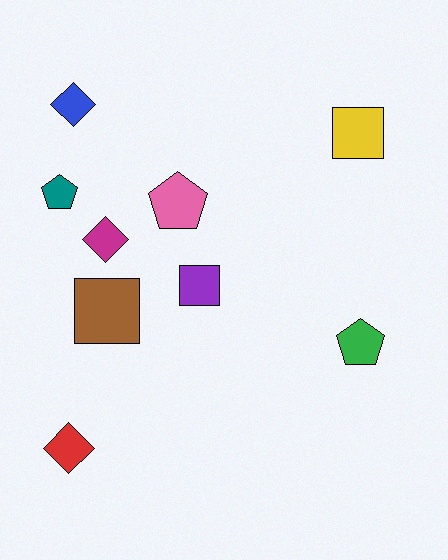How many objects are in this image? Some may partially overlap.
There are 9 objects.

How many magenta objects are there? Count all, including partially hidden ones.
There is 1 magenta object.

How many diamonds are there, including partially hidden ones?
There are 3 diamonds.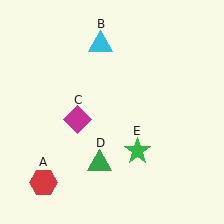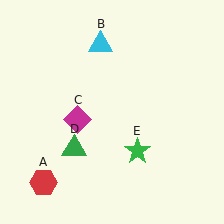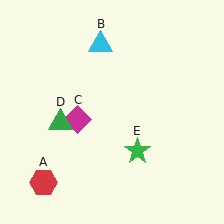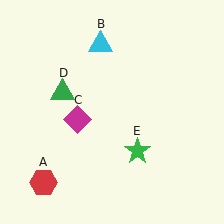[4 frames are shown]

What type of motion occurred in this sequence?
The green triangle (object D) rotated clockwise around the center of the scene.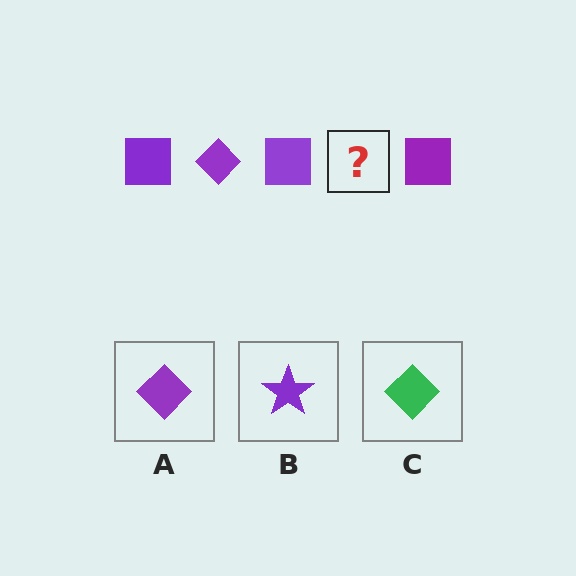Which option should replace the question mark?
Option A.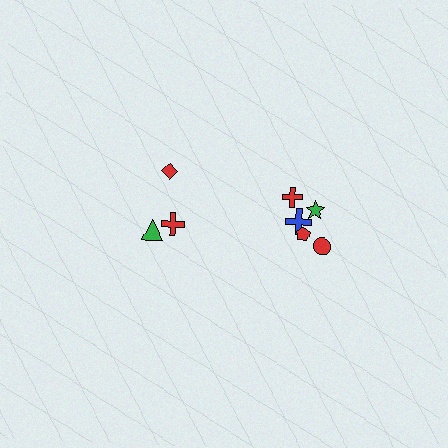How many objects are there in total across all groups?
There are 8 objects.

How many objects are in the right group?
There are 5 objects.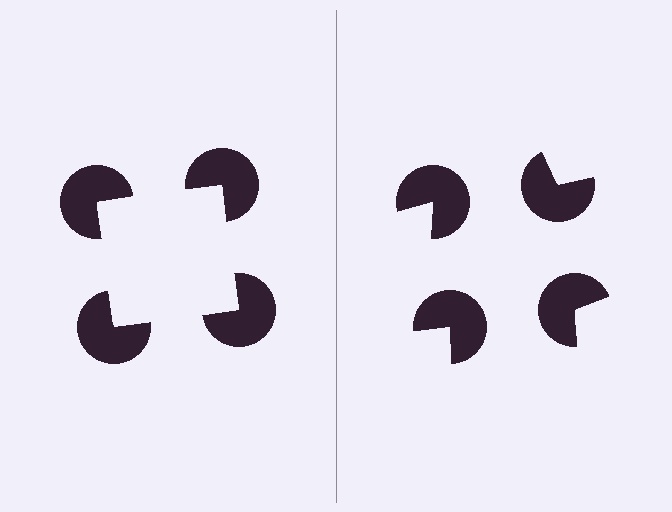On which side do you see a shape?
An illusory square appears on the left side. On the right side the wedge cuts are rotated, so no coherent shape forms.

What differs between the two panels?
The pac-man discs are positioned identically on both sides; only the wedge orientations differ. On the left they align to a square; on the right they are misaligned.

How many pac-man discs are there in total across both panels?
8 — 4 on each side.